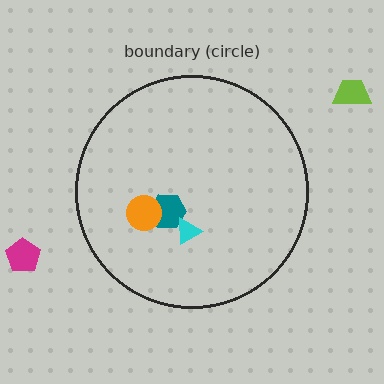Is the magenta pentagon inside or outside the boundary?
Outside.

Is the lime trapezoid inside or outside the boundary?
Outside.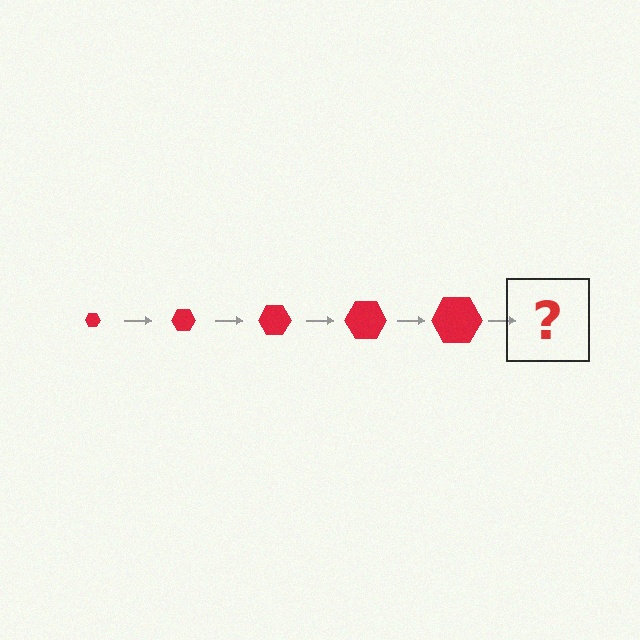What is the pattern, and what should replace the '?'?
The pattern is that the hexagon gets progressively larger each step. The '?' should be a red hexagon, larger than the previous one.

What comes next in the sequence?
The next element should be a red hexagon, larger than the previous one.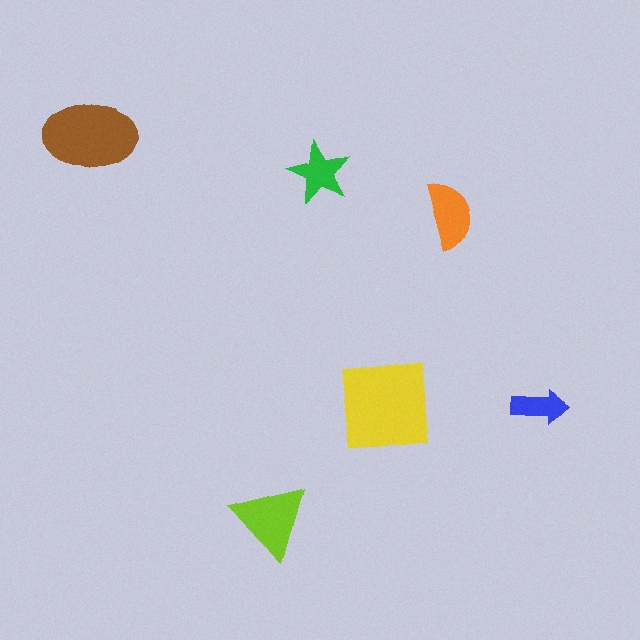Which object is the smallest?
The blue arrow.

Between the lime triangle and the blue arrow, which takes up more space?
The lime triangle.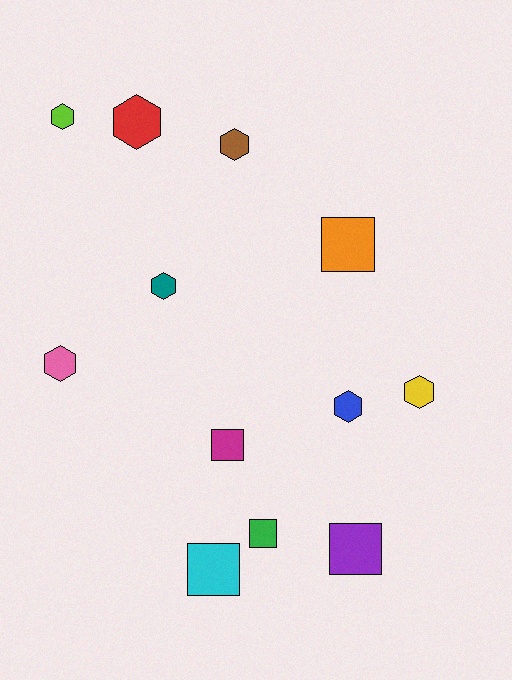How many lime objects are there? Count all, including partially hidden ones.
There is 1 lime object.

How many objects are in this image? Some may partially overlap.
There are 12 objects.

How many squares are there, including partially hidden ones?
There are 5 squares.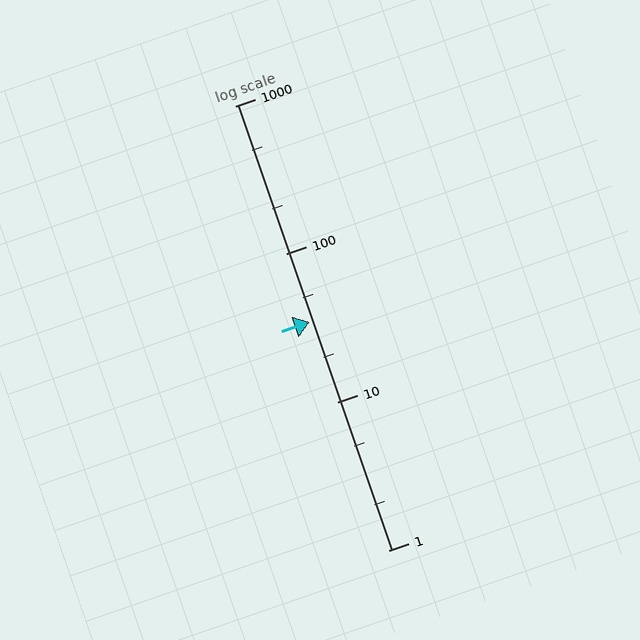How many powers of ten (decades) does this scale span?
The scale spans 3 decades, from 1 to 1000.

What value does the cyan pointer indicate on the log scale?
The pointer indicates approximately 35.